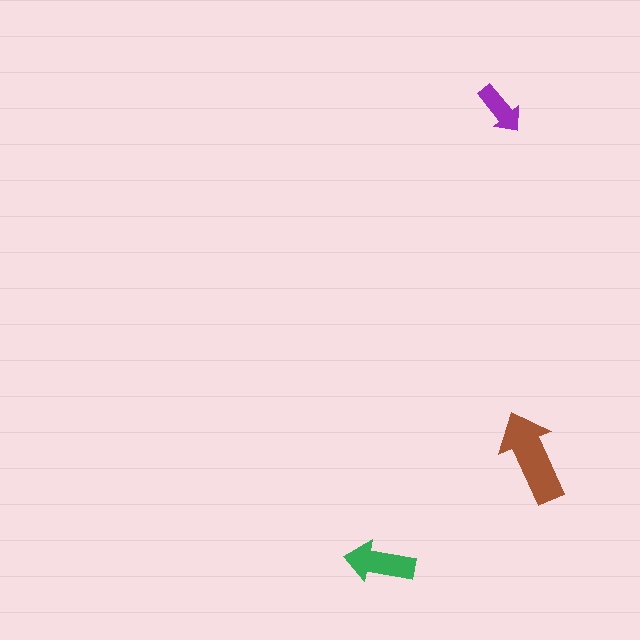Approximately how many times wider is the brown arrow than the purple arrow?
About 2 times wider.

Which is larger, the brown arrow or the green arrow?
The brown one.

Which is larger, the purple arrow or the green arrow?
The green one.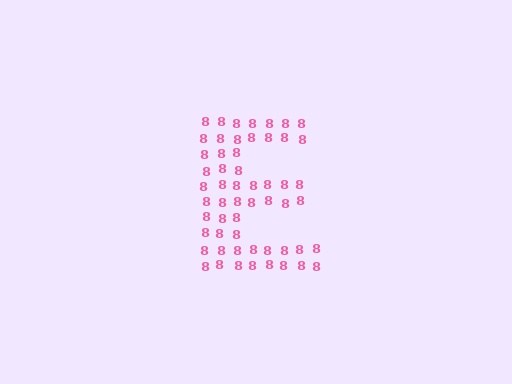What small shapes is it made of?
It is made of small digit 8's.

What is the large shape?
The large shape is the letter E.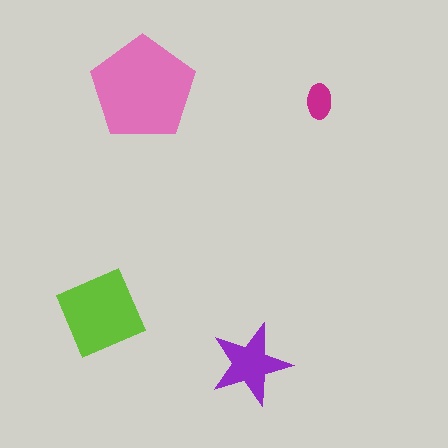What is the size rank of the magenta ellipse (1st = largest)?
4th.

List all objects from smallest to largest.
The magenta ellipse, the purple star, the lime diamond, the pink pentagon.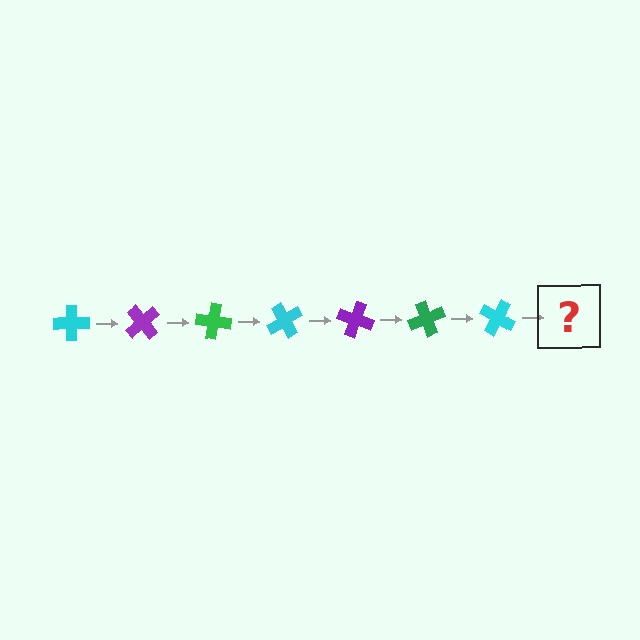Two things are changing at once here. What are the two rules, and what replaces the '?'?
The two rules are that it rotates 50 degrees each step and the color cycles through cyan, purple, and green. The '?' should be a purple cross, rotated 350 degrees from the start.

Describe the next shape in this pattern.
It should be a purple cross, rotated 350 degrees from the start.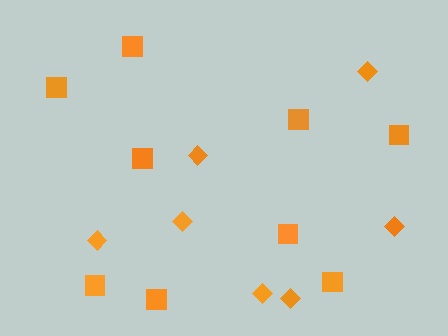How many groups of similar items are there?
There are 2 groups: one group of squares (9) and one group of diamonds (7).